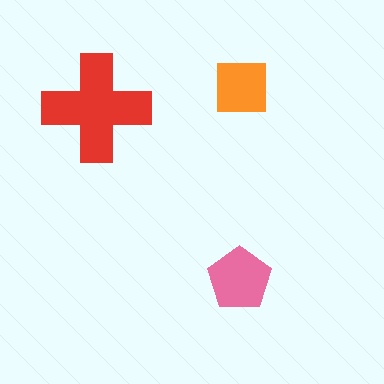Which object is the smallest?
The orange square.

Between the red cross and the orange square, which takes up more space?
The red cross.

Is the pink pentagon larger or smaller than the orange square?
Larger.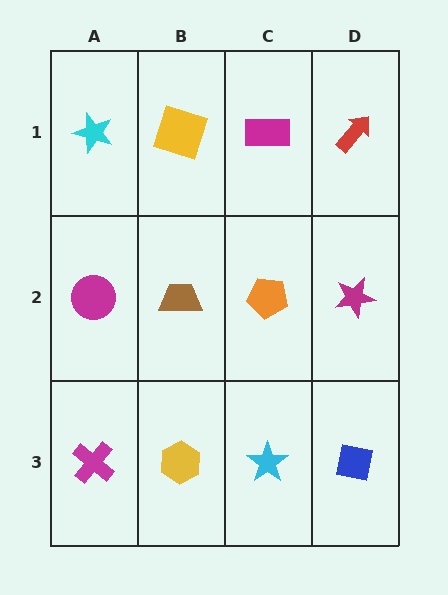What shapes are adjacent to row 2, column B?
A yellow square (row 1, column B), a yellow hexagon (row 3, column B), a magenta circle (row 2, column A), an orange pentagon (row 2, column C).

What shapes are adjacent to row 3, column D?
A magenta star (row 2, column D), a cyan star (row 3, column C).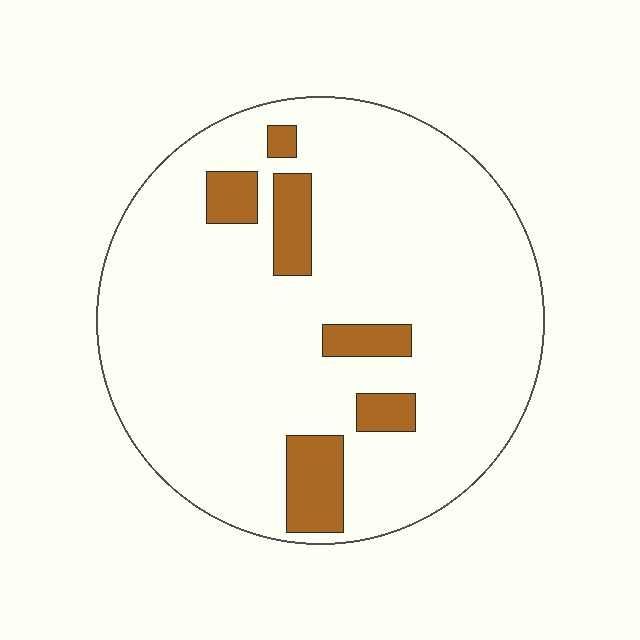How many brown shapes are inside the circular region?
6.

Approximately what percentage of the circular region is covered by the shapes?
Approximately 10%.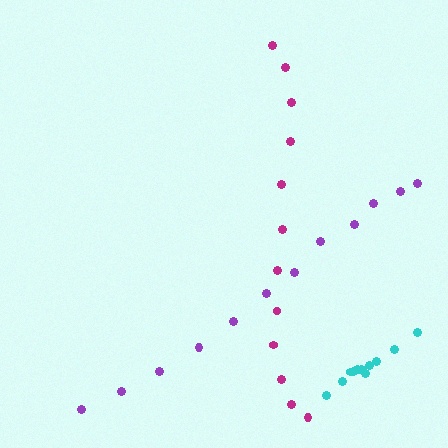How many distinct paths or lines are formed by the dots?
There are 3 distinct paths.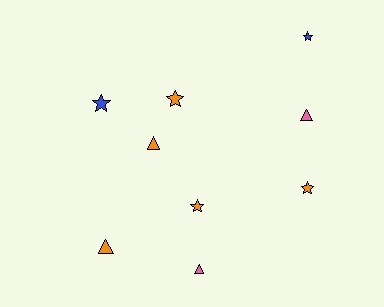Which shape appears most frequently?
Star, with 5 objects.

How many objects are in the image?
There are 9 objects.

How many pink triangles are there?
There are 2 pink triangles.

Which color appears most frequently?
Orange, with 5 objects.